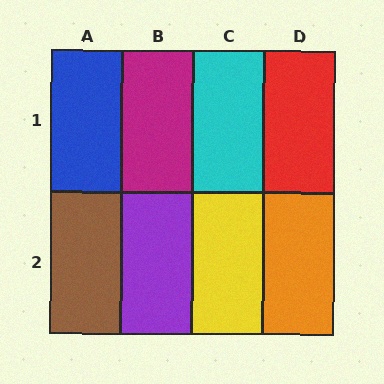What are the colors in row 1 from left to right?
Blue, magenta, cyan, red.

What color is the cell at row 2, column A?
Brown.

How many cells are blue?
1 cell is blue.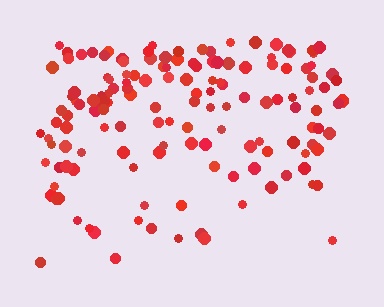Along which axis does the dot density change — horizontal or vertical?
Vertical.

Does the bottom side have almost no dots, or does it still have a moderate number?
Still a moderate number, just noticeably fewer than the top.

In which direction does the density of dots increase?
From bottom to top, with the top side densest.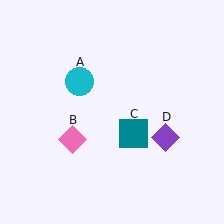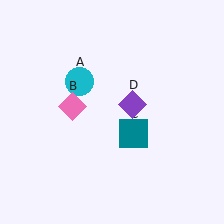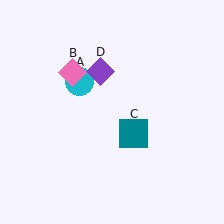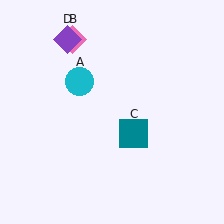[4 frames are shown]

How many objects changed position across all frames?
2 objects changed position: pink diamond (object B), purple diamond (object D).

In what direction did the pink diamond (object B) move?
The pink diamond (object B) moved up.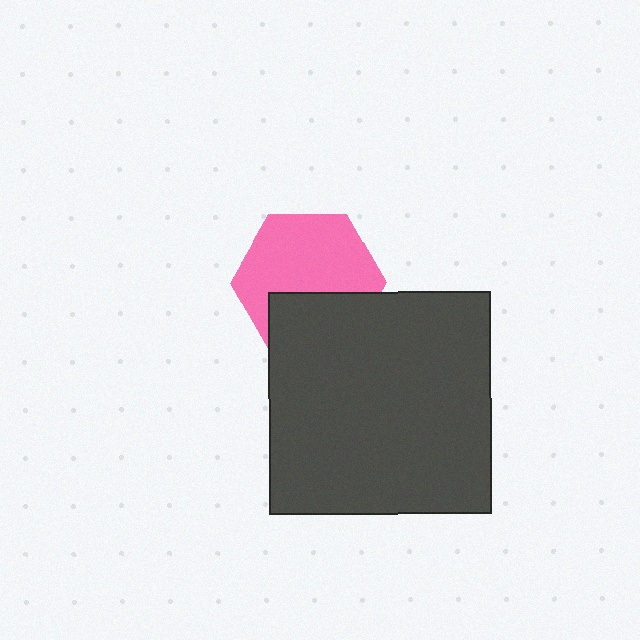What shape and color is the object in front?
The object in front is a dark gray square.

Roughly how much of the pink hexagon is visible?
About half of it is visible (roughly 64%).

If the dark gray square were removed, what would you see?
You would see the complete pink hexagon.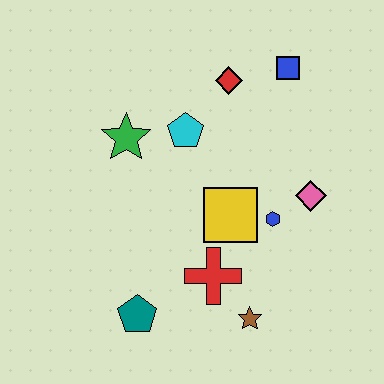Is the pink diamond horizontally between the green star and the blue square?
No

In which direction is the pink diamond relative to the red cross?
The pink diamond is to the right of the red cross.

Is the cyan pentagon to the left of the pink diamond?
Yes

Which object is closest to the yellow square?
The blue hexagon is closest to the yellow square.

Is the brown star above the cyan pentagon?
No